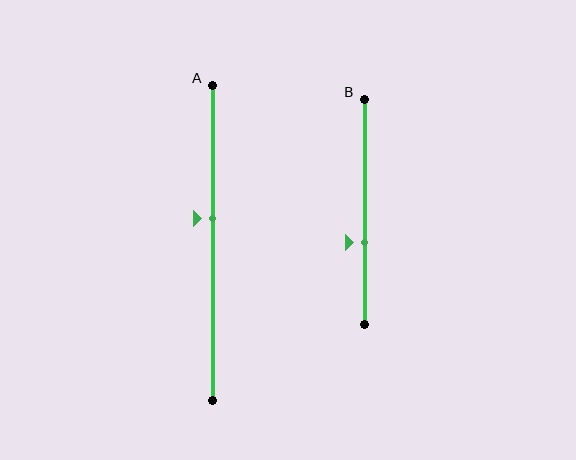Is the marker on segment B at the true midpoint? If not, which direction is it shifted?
No, the marker on segment B is shifted downward by about 14% of the segment length.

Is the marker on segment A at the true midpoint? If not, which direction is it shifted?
No, the marker on segment A is shifted upward by about 8% of the segment length.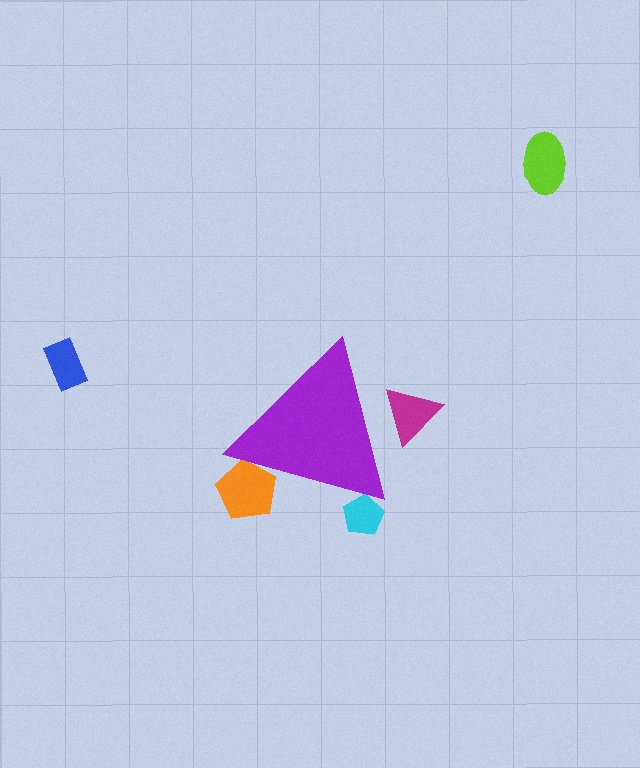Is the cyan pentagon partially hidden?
Yes, the cyan pentagon is partially hidden behind the purple triangle.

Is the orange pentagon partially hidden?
Yes, the orange pentagon is partially hidden behind the purple triangle.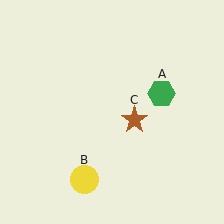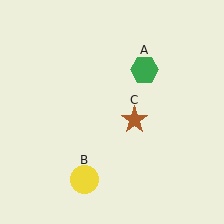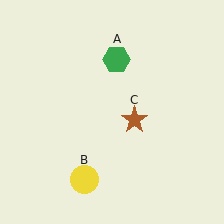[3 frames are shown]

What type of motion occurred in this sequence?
The green hexagon (object A) rotated counterclockwise around the center of the scene.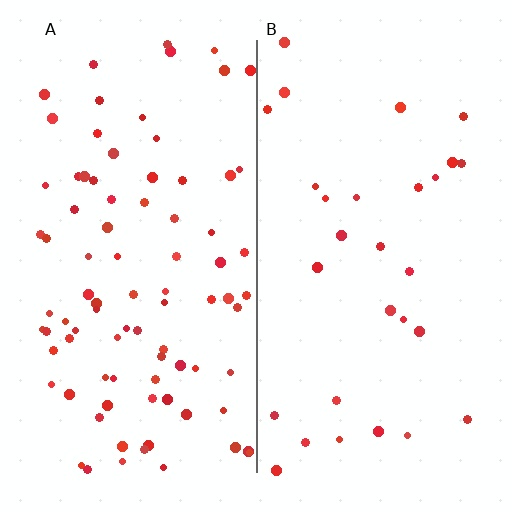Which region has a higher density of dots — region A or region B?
A (the left).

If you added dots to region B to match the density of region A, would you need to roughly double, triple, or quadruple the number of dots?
Approximately triple.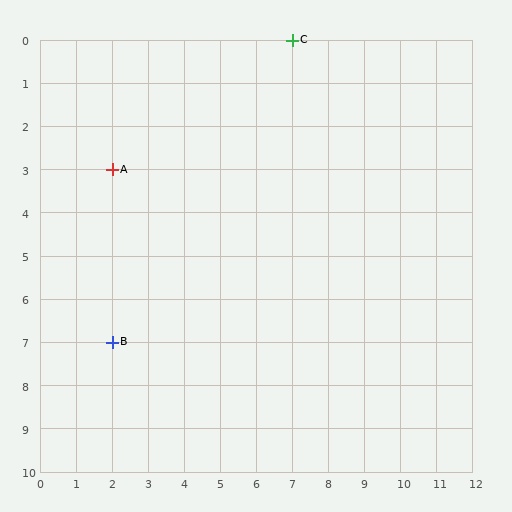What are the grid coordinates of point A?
Point A is at grid coordinates (2, 3).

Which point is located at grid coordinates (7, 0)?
Point C is at (7, 0).